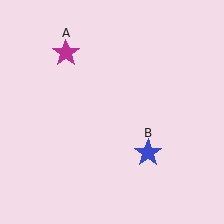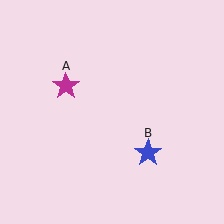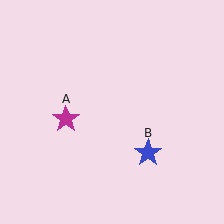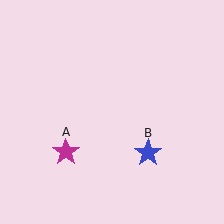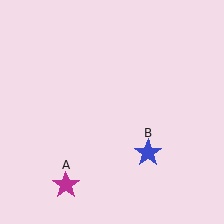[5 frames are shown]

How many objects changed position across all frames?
1 object changed position: magenta star (object A).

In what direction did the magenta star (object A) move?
The magenta star (object A) moved down.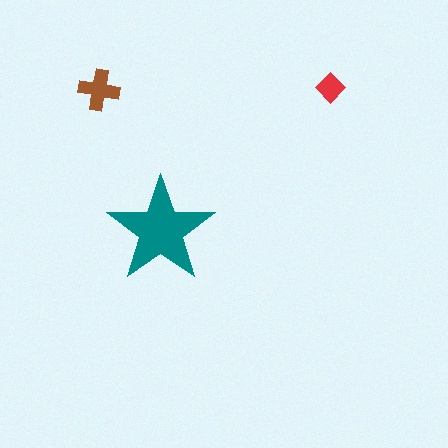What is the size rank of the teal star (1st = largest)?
1st.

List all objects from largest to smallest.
The teal star, the brown cross, the red diamond.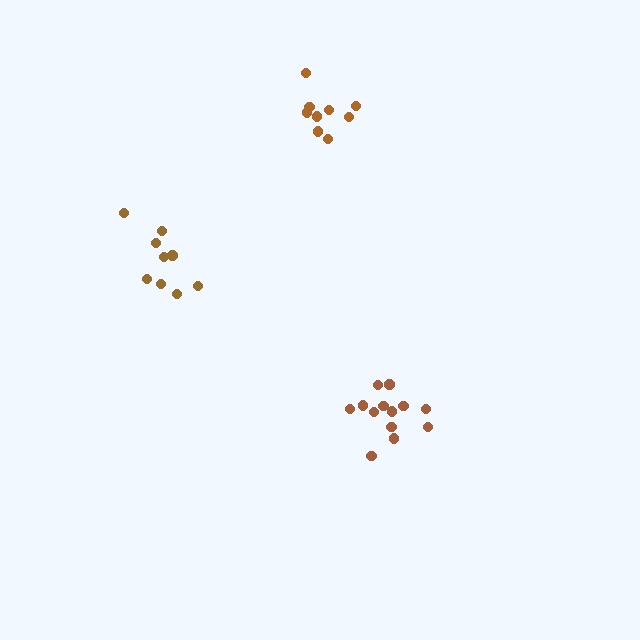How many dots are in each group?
Group 1: 9 dots, Group 2: 13 dots, Group 3: 9 dots (31 total).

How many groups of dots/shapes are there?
There are 3 groups.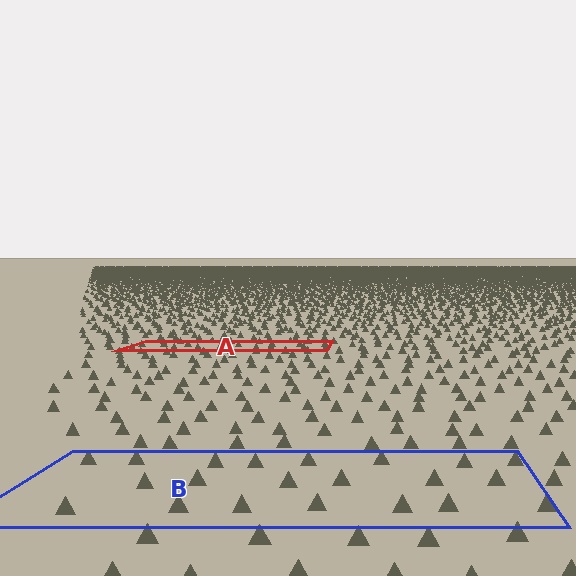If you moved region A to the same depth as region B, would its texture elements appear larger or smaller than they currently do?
They would appear larger. At a closer depth, the same texture elements are projected at a bigger on-screen size.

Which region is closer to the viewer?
Region B is closer. The texture elements there are larger and more spread out.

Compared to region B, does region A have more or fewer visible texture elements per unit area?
Region A has more texture elements per unit area — they are packed more densely because it is farther away.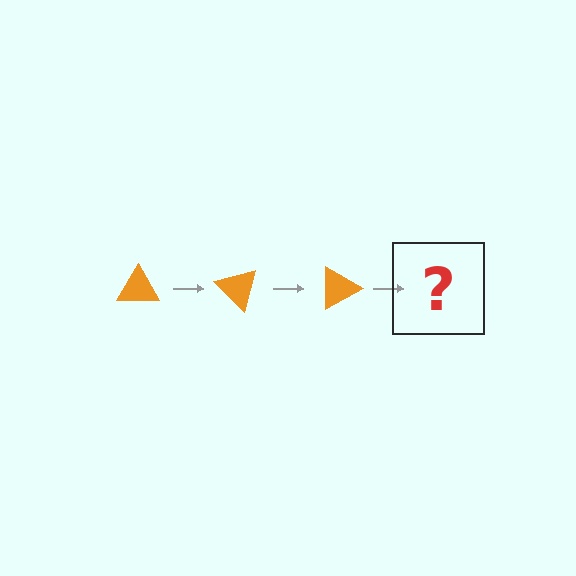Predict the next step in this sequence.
The next step is an orange triangle rotated 135 degrees.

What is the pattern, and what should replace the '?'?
The pattern is that the triangle rotates 45 degrees each step. The '?' should be an orange triangle rotated 135 degrees.